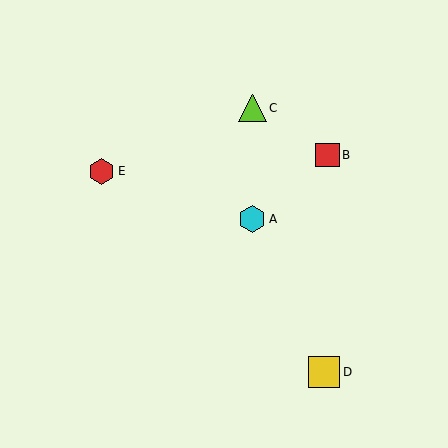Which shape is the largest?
The yellow square (labeled D) is the largest.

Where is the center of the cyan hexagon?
The center of the cyan hexagon is at (252, 219).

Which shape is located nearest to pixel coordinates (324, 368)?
The yellow square (labeled D) at (324, 372) is nearest to that location.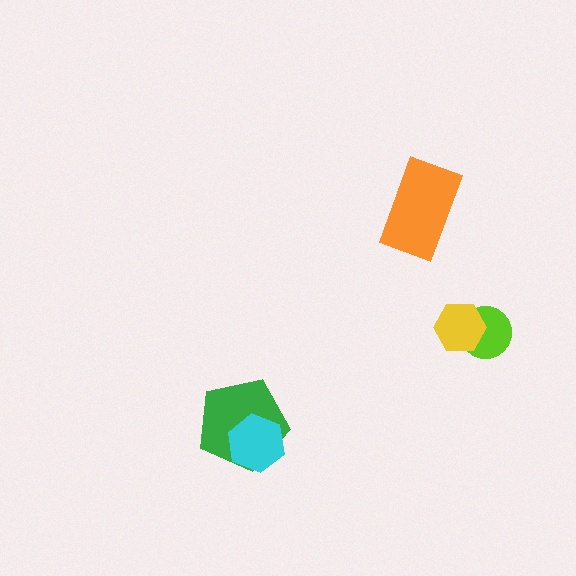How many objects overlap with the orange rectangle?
0 objects overlap with the orange rectangle.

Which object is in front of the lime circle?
The yellow hexagon is in front of the lime circle.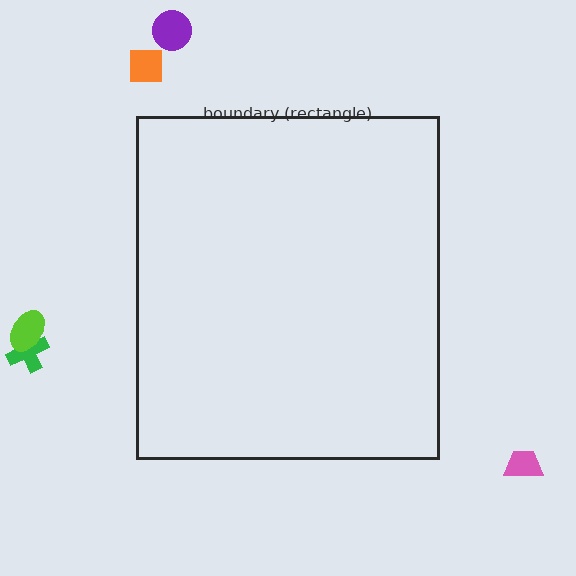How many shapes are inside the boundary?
0 inside, 5 outside.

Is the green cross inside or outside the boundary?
Outside.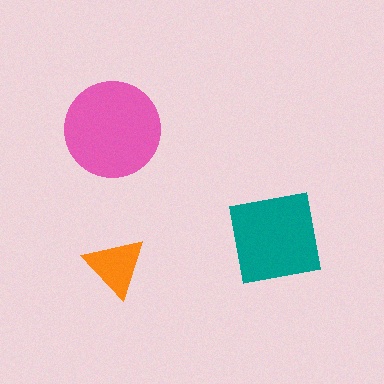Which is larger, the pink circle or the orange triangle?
The pink circle.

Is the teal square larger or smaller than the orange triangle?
Larger.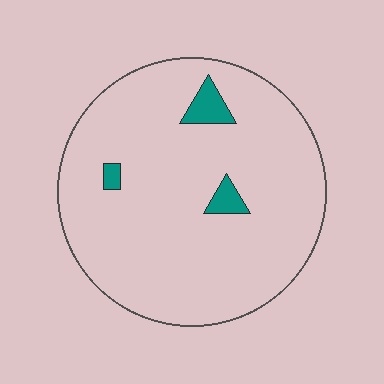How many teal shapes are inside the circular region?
3.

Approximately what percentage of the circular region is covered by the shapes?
Approximately 5%.